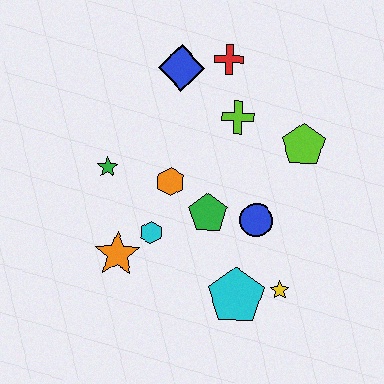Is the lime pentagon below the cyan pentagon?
No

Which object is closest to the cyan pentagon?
The yellow star is closest to the cyan pentagon.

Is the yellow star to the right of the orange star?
Yes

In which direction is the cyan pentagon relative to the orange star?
The cyan pentagon is to the right of the orange star.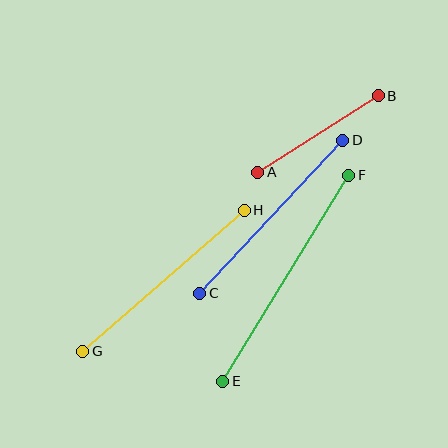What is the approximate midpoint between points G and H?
The midpoint is at approximately (164, 281) pixels.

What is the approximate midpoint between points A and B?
The midpoint is at approximately (318, 134) pixels.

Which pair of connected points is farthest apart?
Points E and F are farthest apart.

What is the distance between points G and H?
The distance is approximately 214 pixels.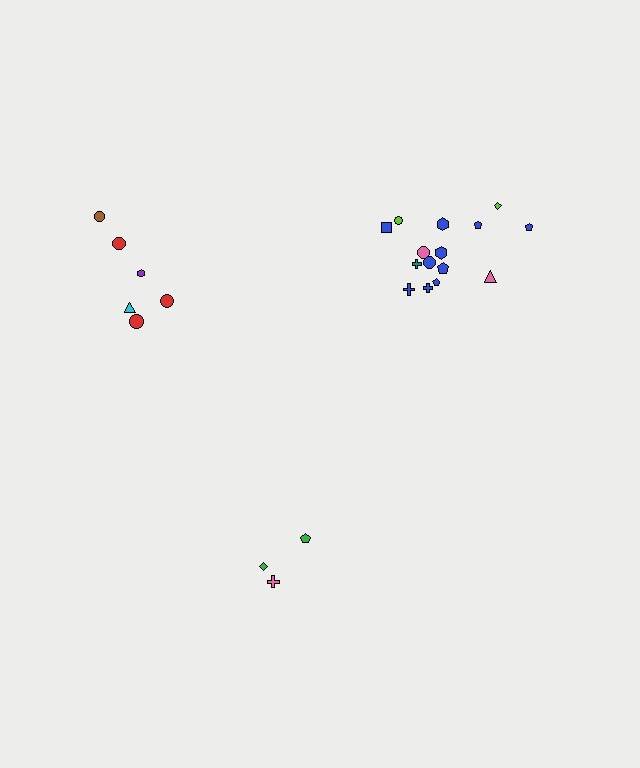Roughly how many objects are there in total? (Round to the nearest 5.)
Roughly 25 objects in total.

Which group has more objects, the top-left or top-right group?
The top-right group.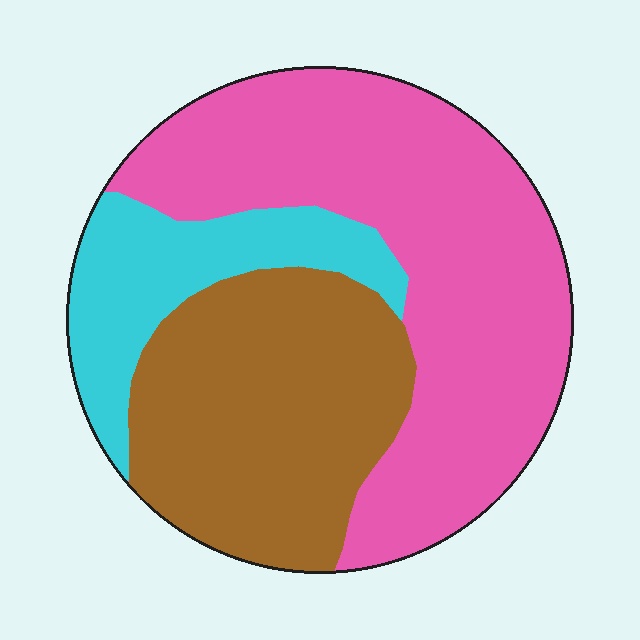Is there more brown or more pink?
Pink.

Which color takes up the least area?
Cyan, at roughly 15%.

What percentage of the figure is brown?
Brown covers 33% of the figure.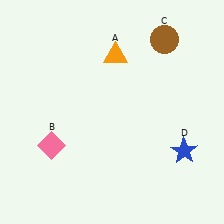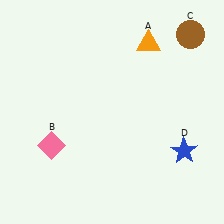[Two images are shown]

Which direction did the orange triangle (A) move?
The orange triangle (A) moved right.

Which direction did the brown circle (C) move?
The brown circle (C) moved right.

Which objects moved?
The objects that moved are: the orange triangle (A), the brown circle (C).